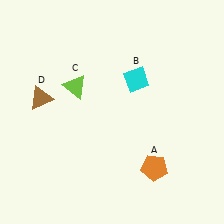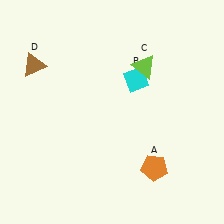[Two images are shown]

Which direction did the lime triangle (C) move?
The lime triangle (C) moved right.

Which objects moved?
The objects that moved are: the lime triangle (C), the brown triangle (D).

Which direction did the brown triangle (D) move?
The brown triangle (D) moved up.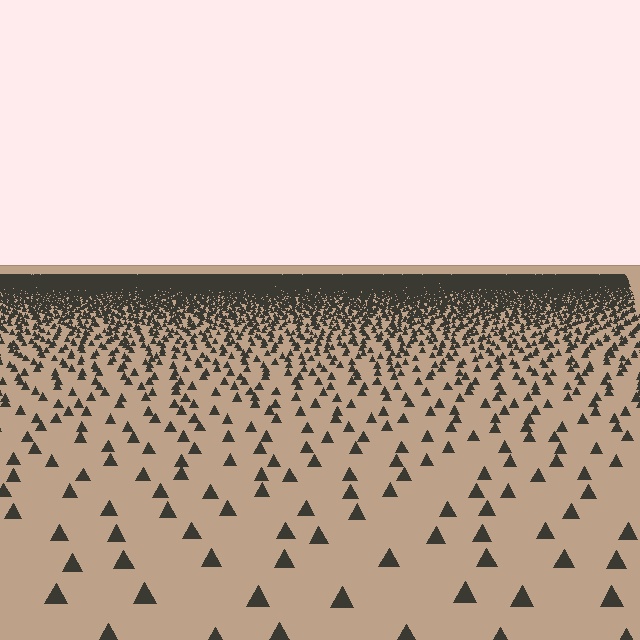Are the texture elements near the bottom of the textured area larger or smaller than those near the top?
Larger. Near the bottom, elements are closer to the viewer and appear at a bigger on-screen size.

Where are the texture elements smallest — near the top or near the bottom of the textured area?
Near the top.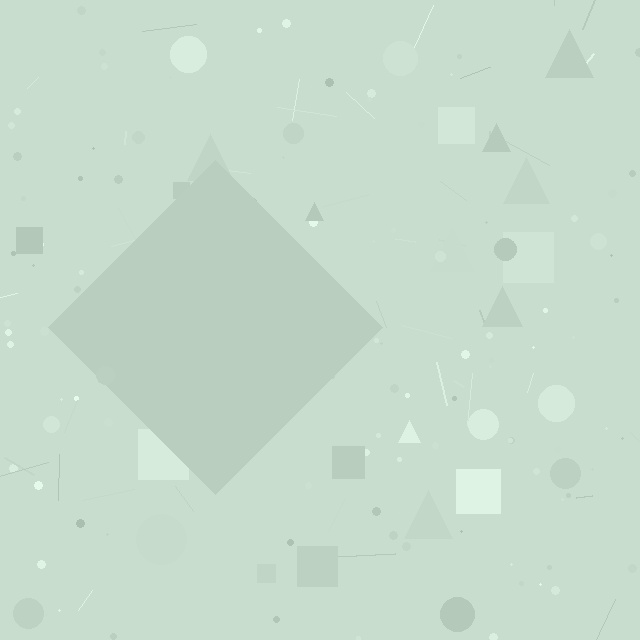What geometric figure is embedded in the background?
A diamond is embedded in the background.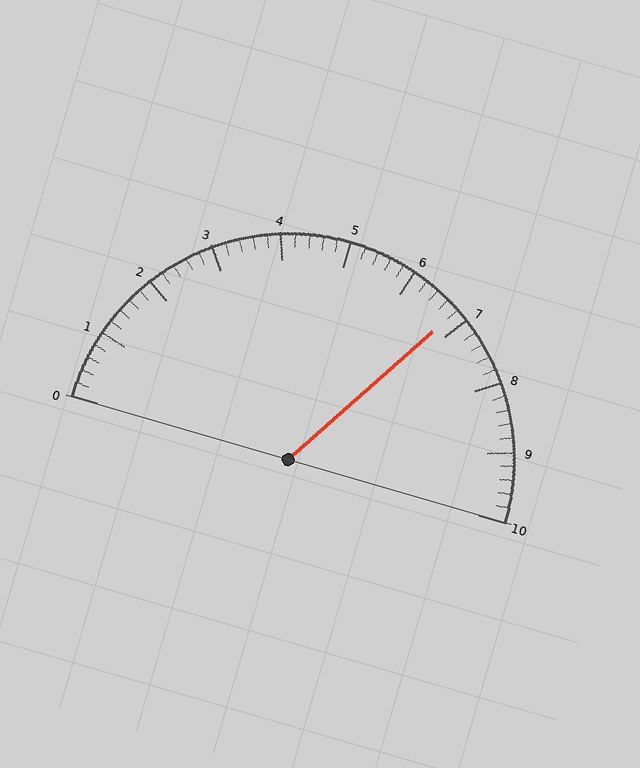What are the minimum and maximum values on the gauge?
The gauge ranges from 0 to 10.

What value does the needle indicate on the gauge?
The needle indicates approximately 6.8.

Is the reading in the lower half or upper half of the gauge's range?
The reading is in the upper half of the range (0 to 10).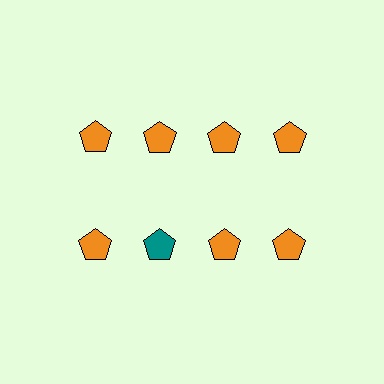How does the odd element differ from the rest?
It has a different color: teal instead of orange.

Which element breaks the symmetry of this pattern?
The teal pentagon in the second row, second from left column breaks the symmetry. All other shapes are orange pentagons.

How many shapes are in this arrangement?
There are 8 shapes arranged in a grid pattern.